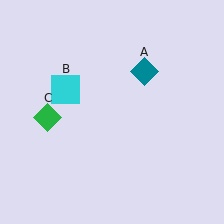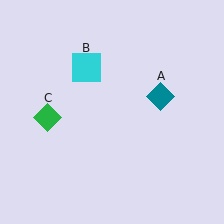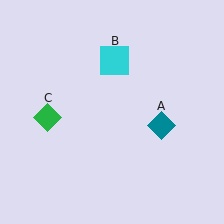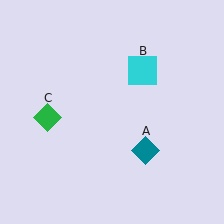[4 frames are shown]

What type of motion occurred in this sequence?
The teal diamond (object A), cyan square (object B) rotated clockwise around the center of the scene.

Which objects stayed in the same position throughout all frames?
Green diamond (object C) remained stationary.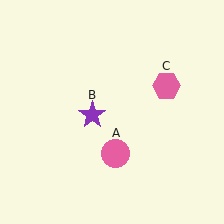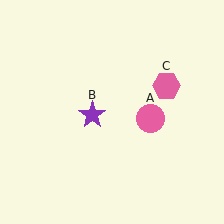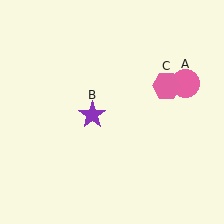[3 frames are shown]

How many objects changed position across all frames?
1 object changed position: pink circle (object A).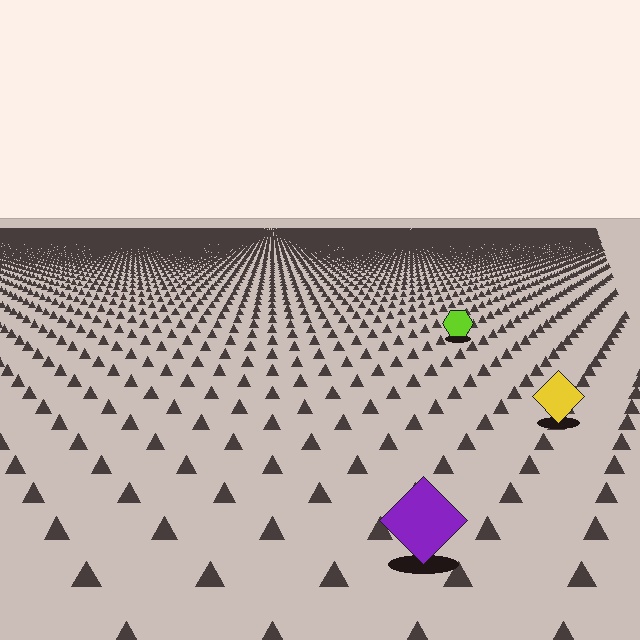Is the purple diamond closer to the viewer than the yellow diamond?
Yes. The purple diamond is closer — you can tell from the texture gradient: the ground texture is coarser near it.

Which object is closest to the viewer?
The purple diamond is closest. The texture marks near it are larger and more spread out.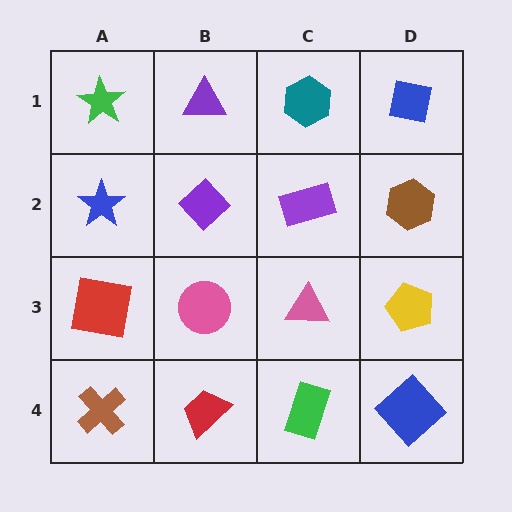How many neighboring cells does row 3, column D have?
3.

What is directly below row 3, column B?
A red trapezoid.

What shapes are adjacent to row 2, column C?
A teal hexagon (row 1, column C), a pink triangle (row 3, column C), a purple diamond (row 2, column B), a brown hexagon (row 2, column D).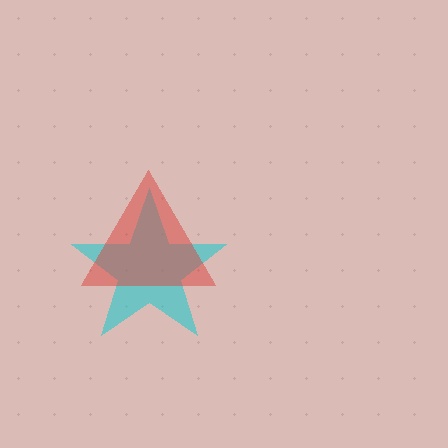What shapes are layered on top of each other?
The layered shapes are: a cyan star, a red triangle.